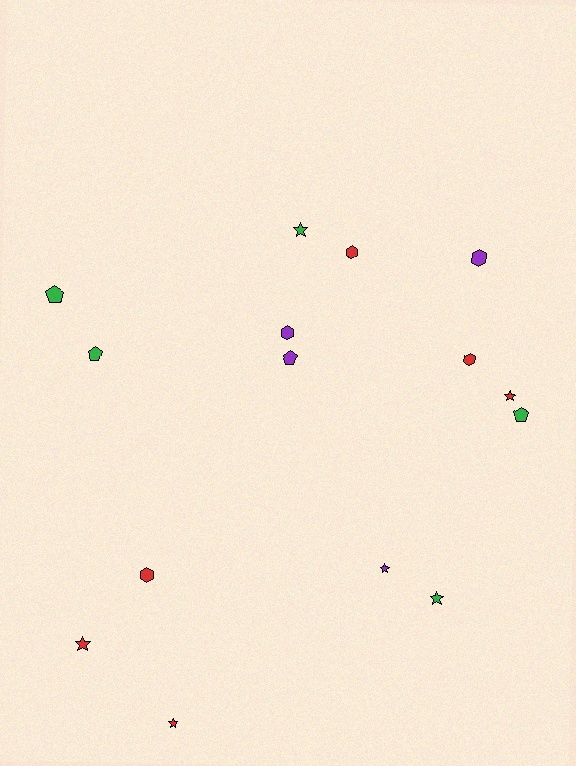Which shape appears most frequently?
Star, with 6 objects.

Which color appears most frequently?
Red, with 6 objects.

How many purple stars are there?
There is 1 purple star.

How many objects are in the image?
There are 15 objects.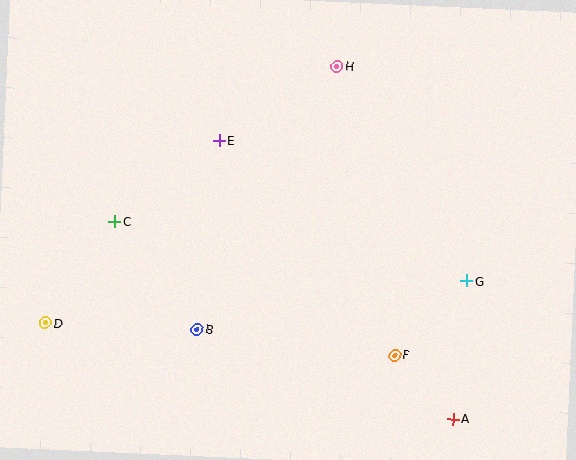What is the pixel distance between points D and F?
The distance between D and F is 351 pixels.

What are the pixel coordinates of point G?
Point G is at (467, 281).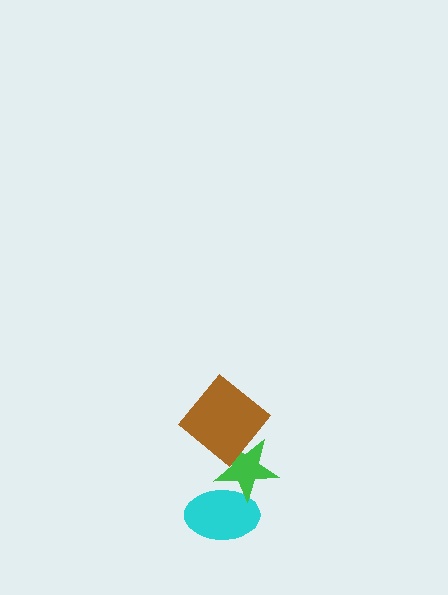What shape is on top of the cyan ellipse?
The green star is on top of the cyan ellipse.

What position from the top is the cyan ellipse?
The cyan ellipse is 3rd from the top.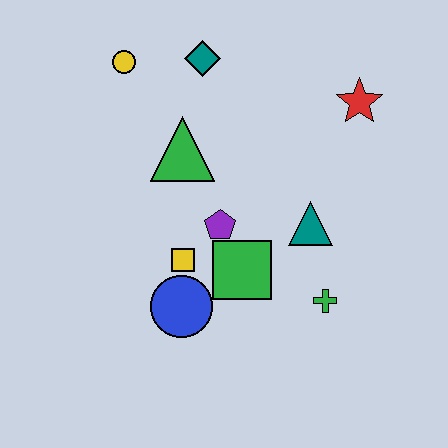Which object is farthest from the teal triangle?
The yellow circle is farthest from the teal triangle.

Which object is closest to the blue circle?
The yellow square is closest to the blue circle.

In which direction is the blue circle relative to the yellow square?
The blue circle is below the yellow square.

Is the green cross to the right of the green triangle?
Yes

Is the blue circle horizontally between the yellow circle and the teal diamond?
Yes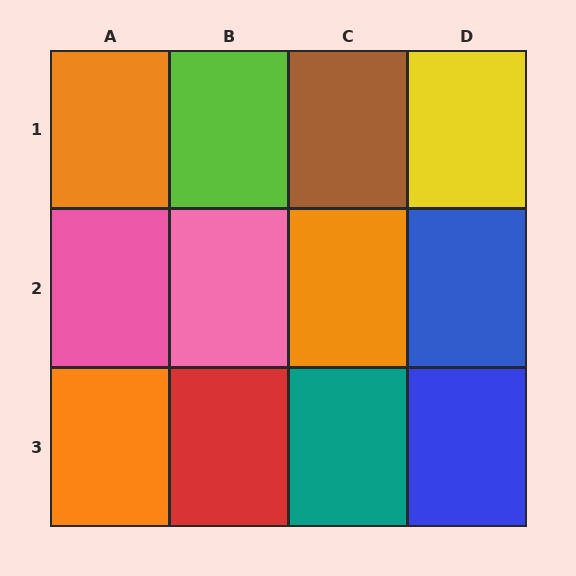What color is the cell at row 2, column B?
Pink.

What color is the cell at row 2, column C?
Orange.